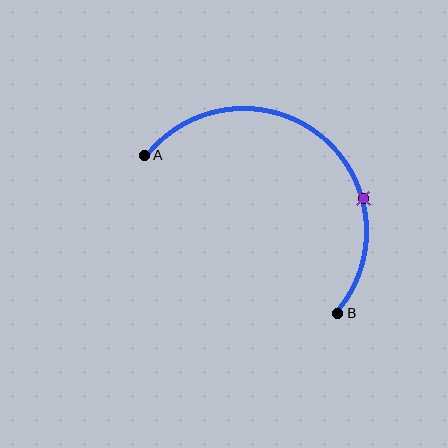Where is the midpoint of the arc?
The arc midpoint is the point on the curve farthest from the straight line joining A and B. It sits above and to the right of that line.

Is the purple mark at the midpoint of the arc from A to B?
No. The purple mark lies on the arc but is closer to endpoint B. The arc midpoint would be at the point on the curve equidistant along the arc from both A and B.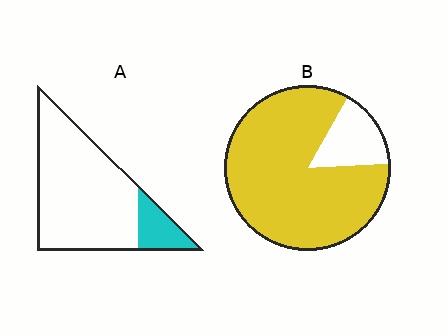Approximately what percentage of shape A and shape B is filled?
A is approximately 15% and B is approximately 85%.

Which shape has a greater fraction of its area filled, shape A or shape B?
Shape B.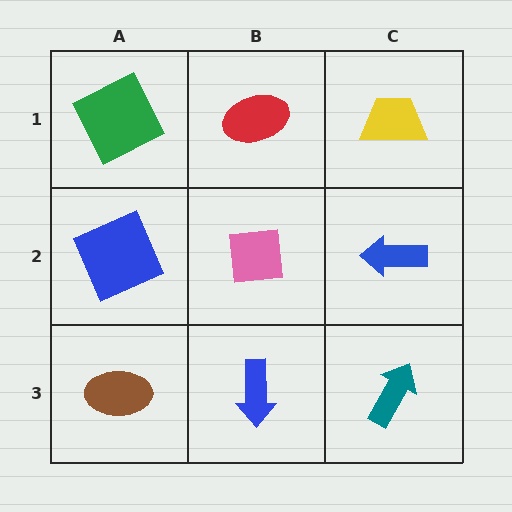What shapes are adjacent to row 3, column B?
A pink square (row 2, column B), a brown ellipse (row 3, column A), a teal arrow (row 3, column C).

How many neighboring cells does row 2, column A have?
3.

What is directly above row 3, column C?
A blue arrow.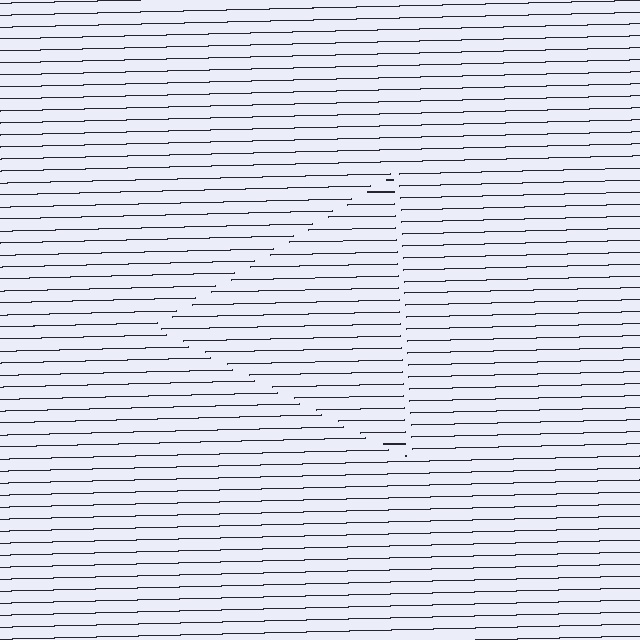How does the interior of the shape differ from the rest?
The interior of the shape contains the same grating, shifted by half a period — the contour is defined by the phase discontinuity where line-ends from the inner and outer gratings abut.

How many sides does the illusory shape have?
3 sides — the line-ends trace a triangle.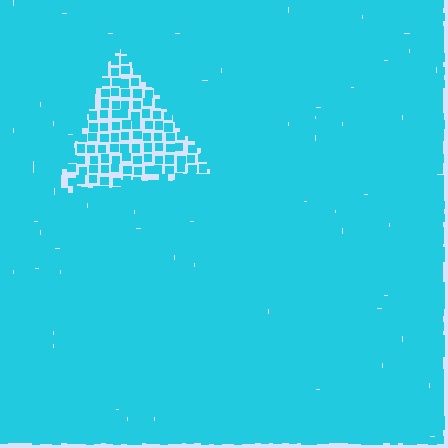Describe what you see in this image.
The image contains small cyan elements arranged at two different densities. A triangle-shaped region is visible where the elements are less densely packed than the surrounding area.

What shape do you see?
I see a triangle.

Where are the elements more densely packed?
The elements are more densely packed outside the triangle boundary.